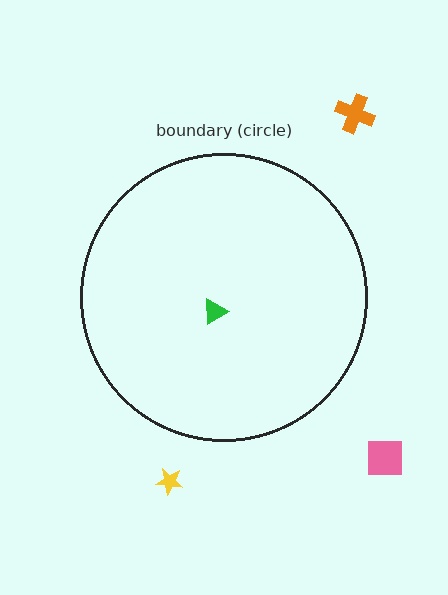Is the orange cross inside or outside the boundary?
Outside.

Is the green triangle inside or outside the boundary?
Inside.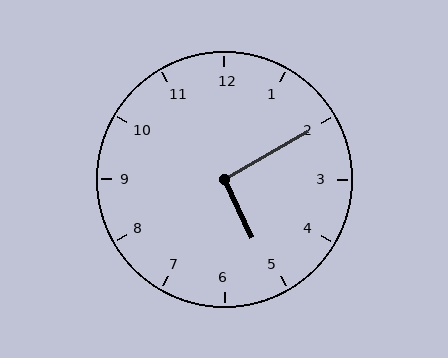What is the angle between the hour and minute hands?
Approximately 95 degrees.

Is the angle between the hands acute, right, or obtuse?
It is right.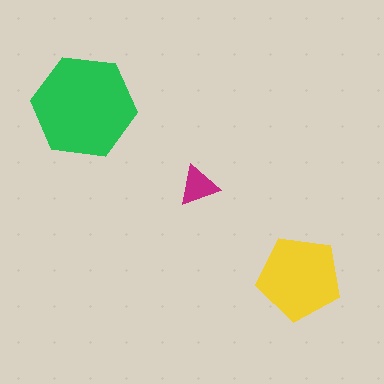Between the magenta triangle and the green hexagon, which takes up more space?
The green hexagon.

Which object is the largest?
The green hexagon.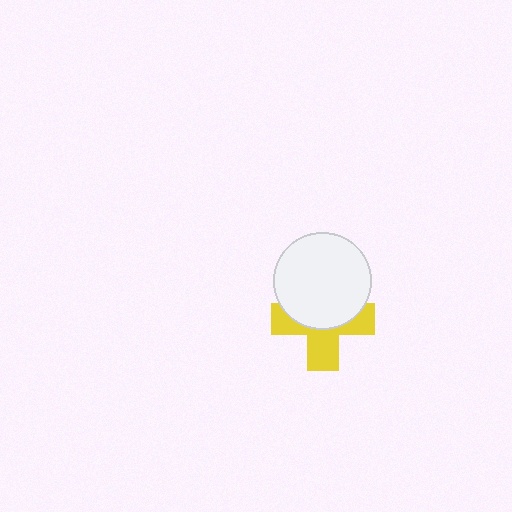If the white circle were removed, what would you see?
You would see the complete yellow cross.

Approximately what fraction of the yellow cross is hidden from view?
Roughly 50% of the yellow cross is hidden behind the white circle.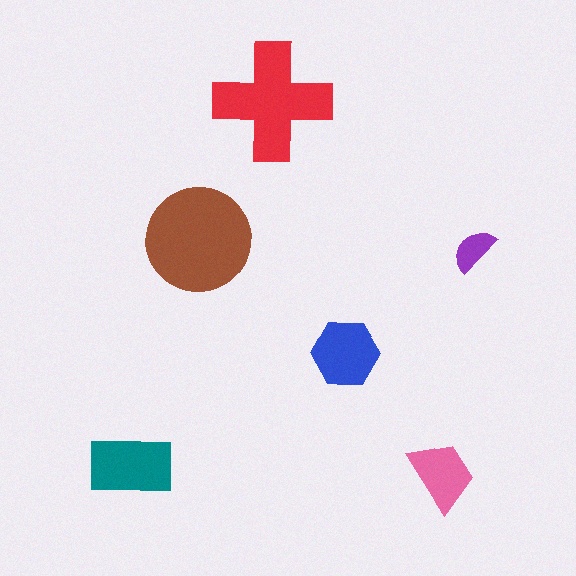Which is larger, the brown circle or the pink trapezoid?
The brown circle.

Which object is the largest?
The brown circle.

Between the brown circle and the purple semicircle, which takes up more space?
The brown circle.